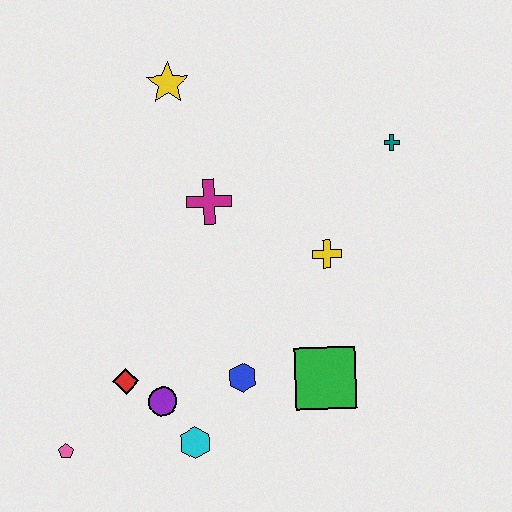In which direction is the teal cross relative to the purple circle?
The teal cross is above the purple circle.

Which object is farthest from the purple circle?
The teal cross is farthest from the purple circle.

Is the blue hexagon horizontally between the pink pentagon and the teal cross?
Yes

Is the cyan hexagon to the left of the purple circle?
No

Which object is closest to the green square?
The blue hexagon is closest to the green square.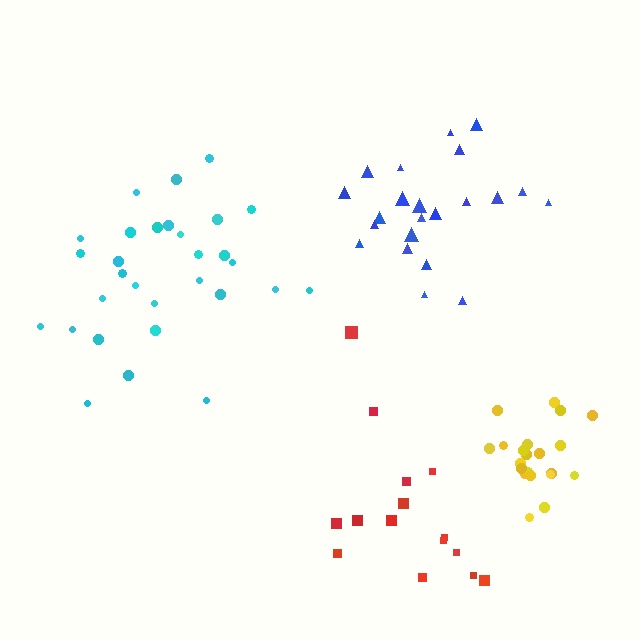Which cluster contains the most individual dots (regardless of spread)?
Cyan (30).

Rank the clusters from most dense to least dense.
yellow, cyan, blue, red.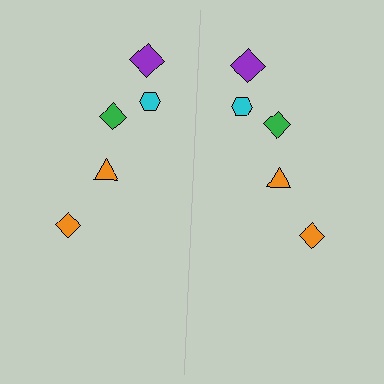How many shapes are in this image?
There are 10 shapes in this image.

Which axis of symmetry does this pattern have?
The pattern has a vertical axis of symmetry running through the center of the image.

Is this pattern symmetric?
Yes, this pattern has bilateral (reflection) symmetry.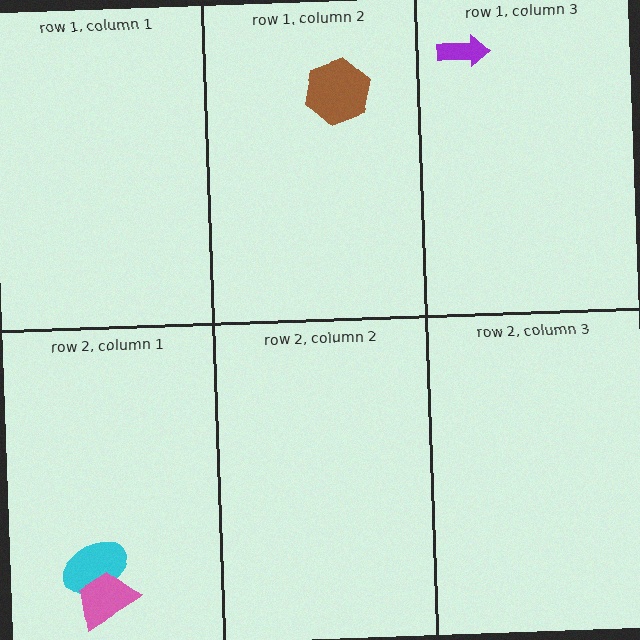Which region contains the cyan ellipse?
The row 2, column 1 region.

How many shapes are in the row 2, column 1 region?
2.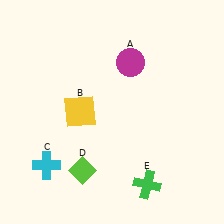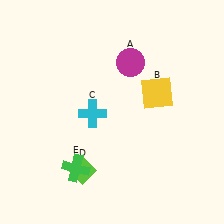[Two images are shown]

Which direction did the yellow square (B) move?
The yellow square (B) moved right.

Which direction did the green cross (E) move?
The green cross (E) moved left.